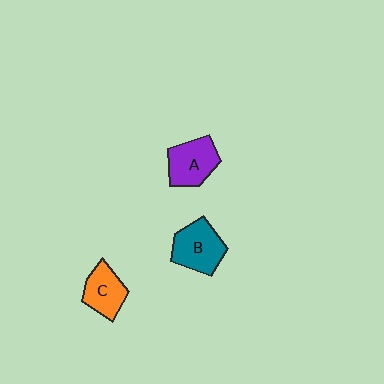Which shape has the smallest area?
Shape C (orange).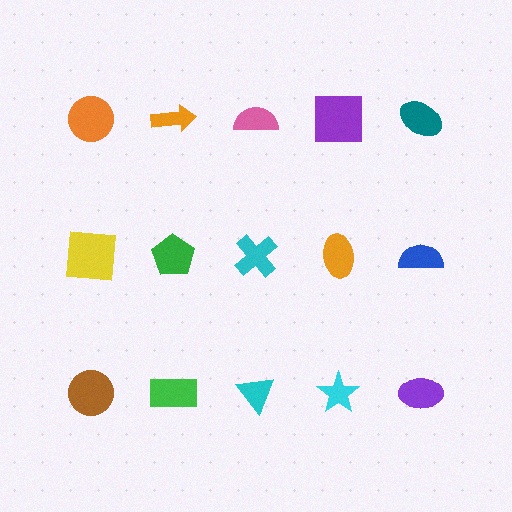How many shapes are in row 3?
5 shapes.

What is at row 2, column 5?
A blue semicircle.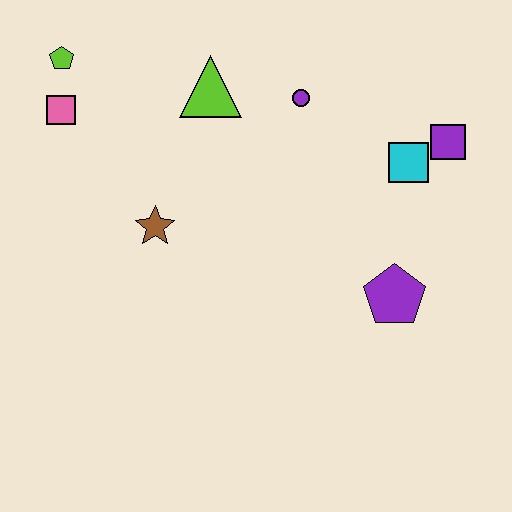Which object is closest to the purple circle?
The lime triangle is closest to the purple circle.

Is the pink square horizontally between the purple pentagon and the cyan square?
No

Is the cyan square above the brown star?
Yes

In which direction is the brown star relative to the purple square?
The brown star is to the left of the purple square.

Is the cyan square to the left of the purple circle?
No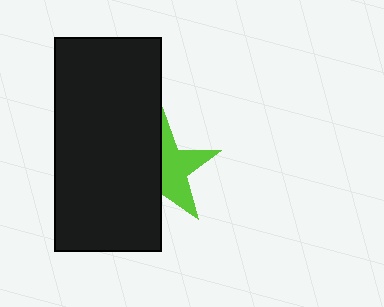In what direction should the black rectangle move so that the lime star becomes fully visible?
The black rectangle should move left. That is the shortest direction to clear the overlap and leave the lime star fully visible.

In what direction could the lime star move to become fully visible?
The lime star could move right. That would shift it out from behind the black rectangle entirely.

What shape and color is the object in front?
The object in front is a black rectangle.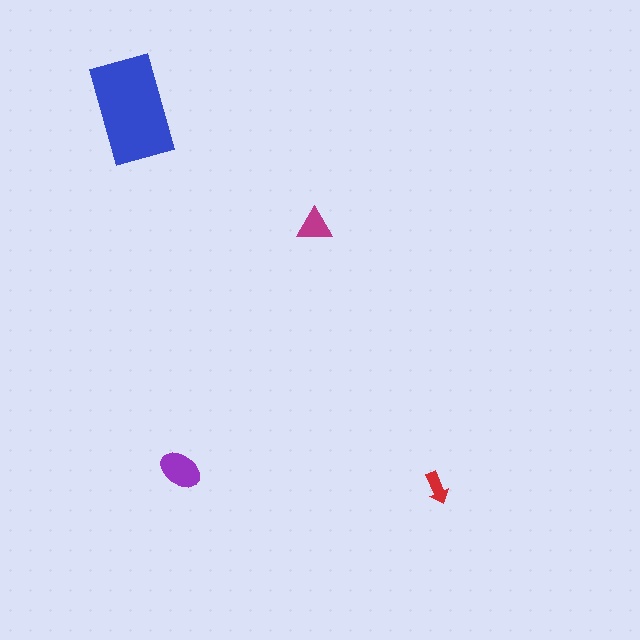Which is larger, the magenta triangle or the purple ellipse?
The purple ellipse.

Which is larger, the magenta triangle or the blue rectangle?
The blue rectangle.